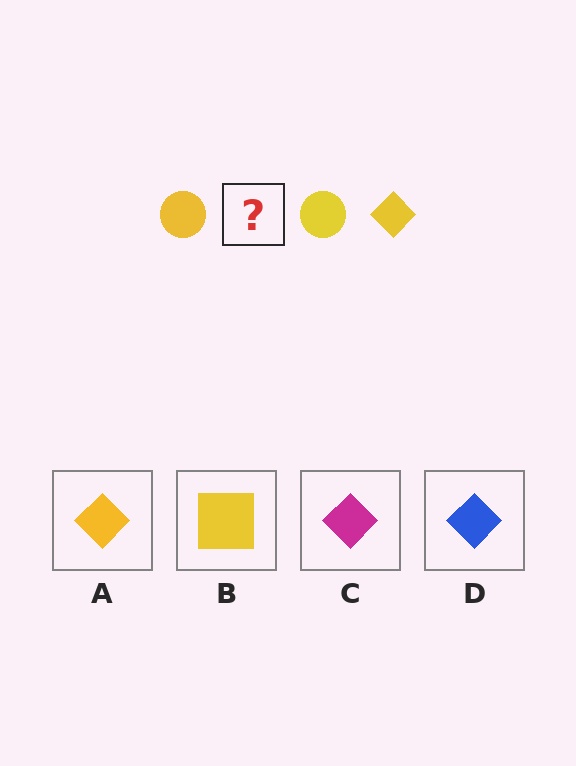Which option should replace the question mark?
Option A.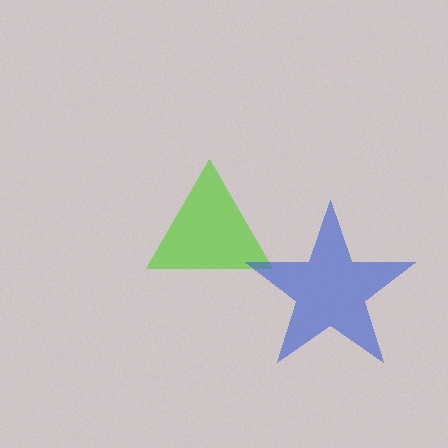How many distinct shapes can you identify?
There are 2 distinct shapes: a lime triangle, a blue star.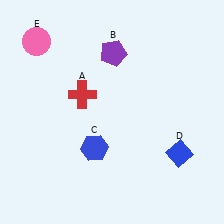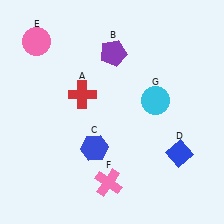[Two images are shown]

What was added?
A pink cross (F), a cyan circle (G) were added in Image 2.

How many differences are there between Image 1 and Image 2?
There are 2 differences between the two images.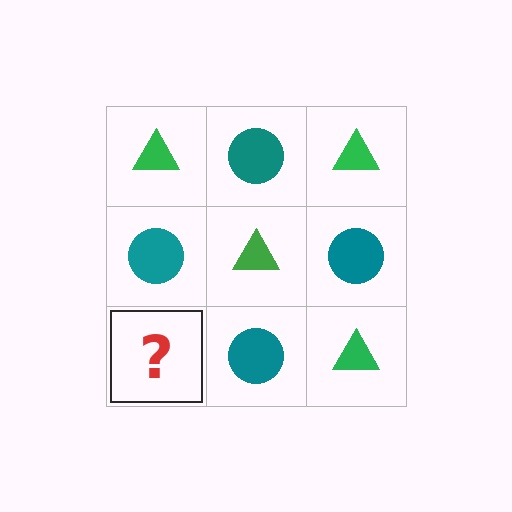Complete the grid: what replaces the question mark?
The question mark should be replaced with a green triangle.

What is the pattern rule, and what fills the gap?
The rule is that it alternates green triangle and teal circle in a checkerboard pattern. The gap should be filled with a green triangle.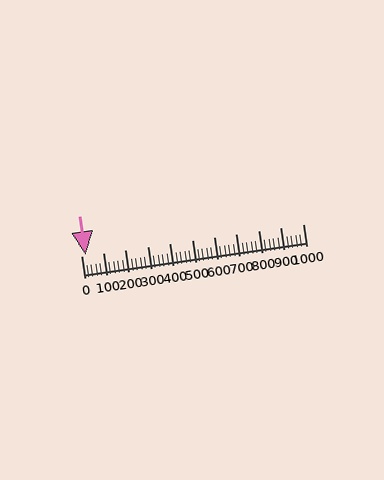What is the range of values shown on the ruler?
The ruler shows values from 0 to 1000.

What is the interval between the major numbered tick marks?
The major tick marks are spaced 100 units apart.